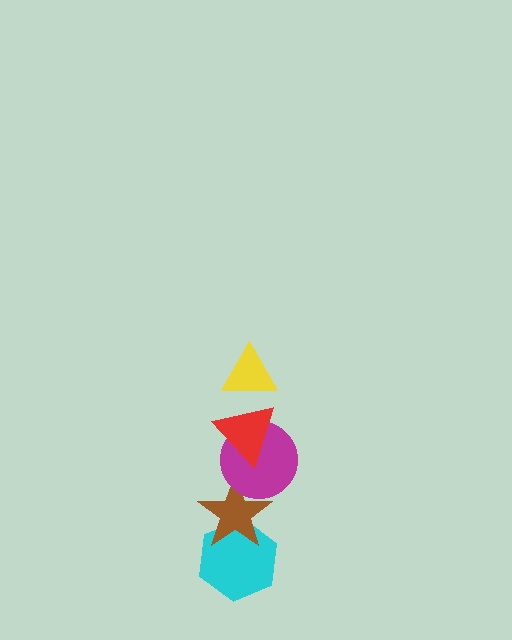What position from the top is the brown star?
The brown star is 4th from the top.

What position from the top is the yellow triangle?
The yellow triangle is 1st from the top.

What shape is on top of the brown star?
The magenta circle is on top of the brown star.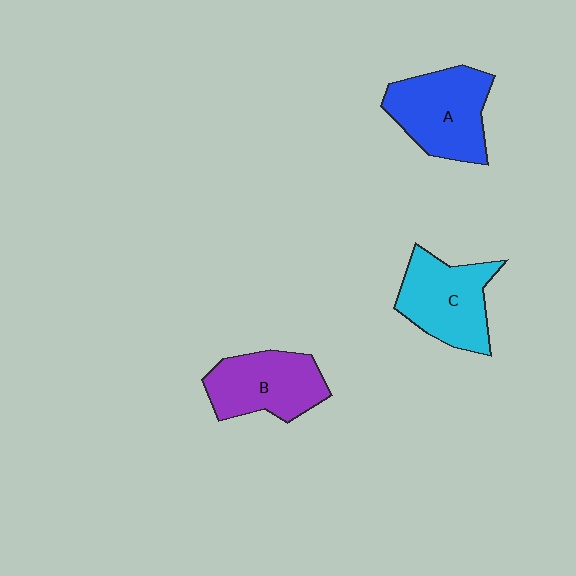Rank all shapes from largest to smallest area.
From largest to smallest: A (blue), C (cyan), B (purple).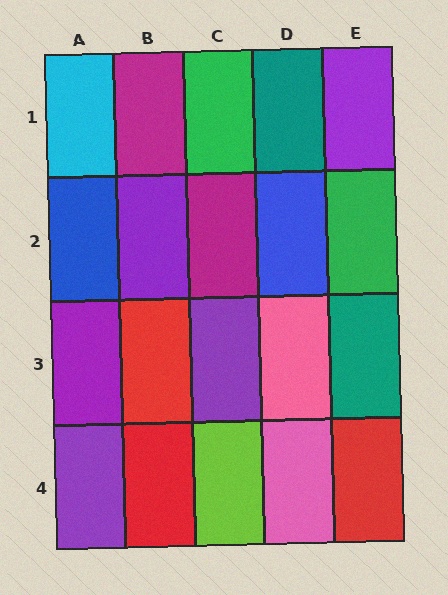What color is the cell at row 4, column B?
Red.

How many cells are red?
3 cells are red.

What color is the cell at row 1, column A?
Cyan.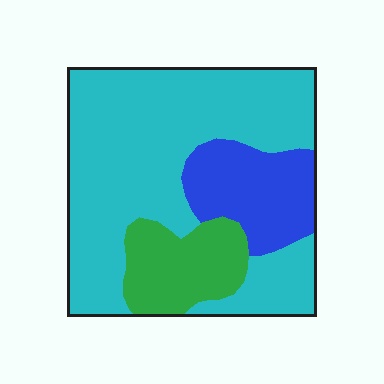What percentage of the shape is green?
Green takes up about one sixth (1/6) of the shape.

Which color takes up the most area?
Cyan, at roughly 65%.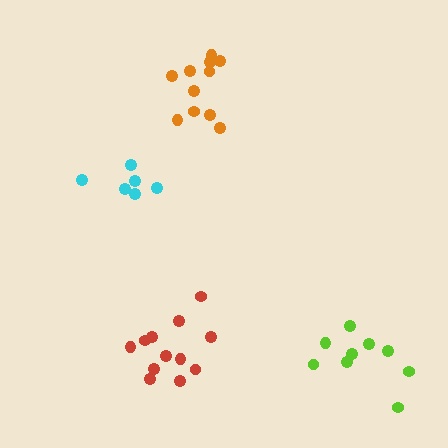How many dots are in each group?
Group 1: 12 dots, Group 2: 11 dots, Group 3: 6 dots, Group 4: 9 dots (38 total).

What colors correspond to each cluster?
The clusters are colored: red, orange, cyan, lime.